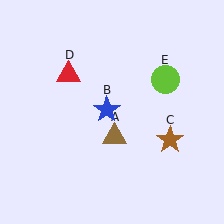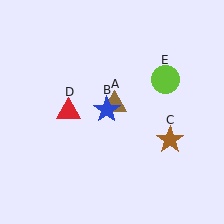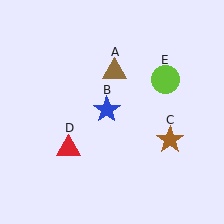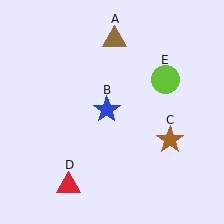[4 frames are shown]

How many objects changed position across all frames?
2 objects changed position: brown triangle (object A), red triangle (object D).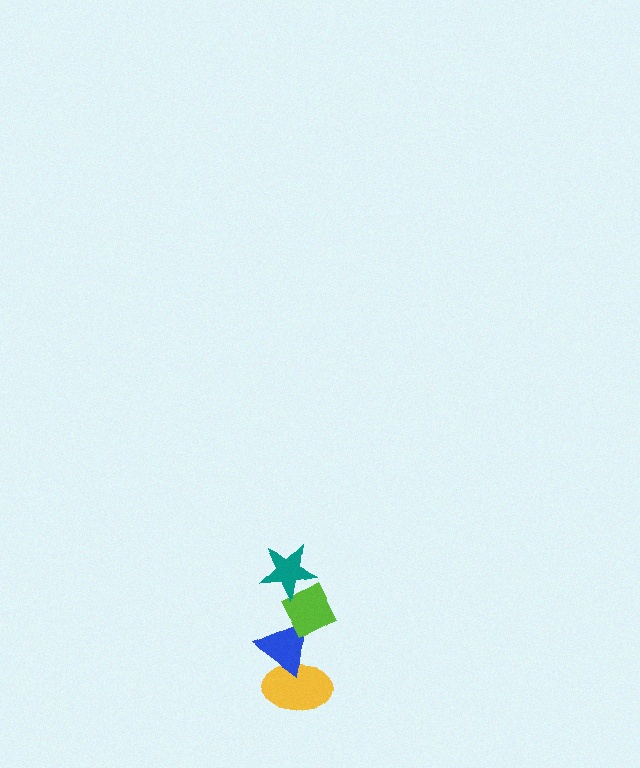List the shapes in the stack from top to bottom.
From top to bottom: the teal star, the lime diamond, the blue triangle, the yellow ellipse.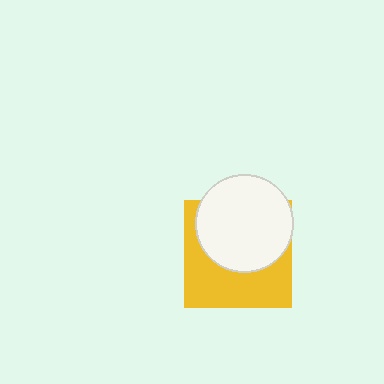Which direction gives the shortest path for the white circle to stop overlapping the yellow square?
Moving up gives the shortest separation.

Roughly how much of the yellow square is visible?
About half of it is visible (roughly 48%).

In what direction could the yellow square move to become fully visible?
The yellow square could move down. That would shift it out from behind the white circle entirely.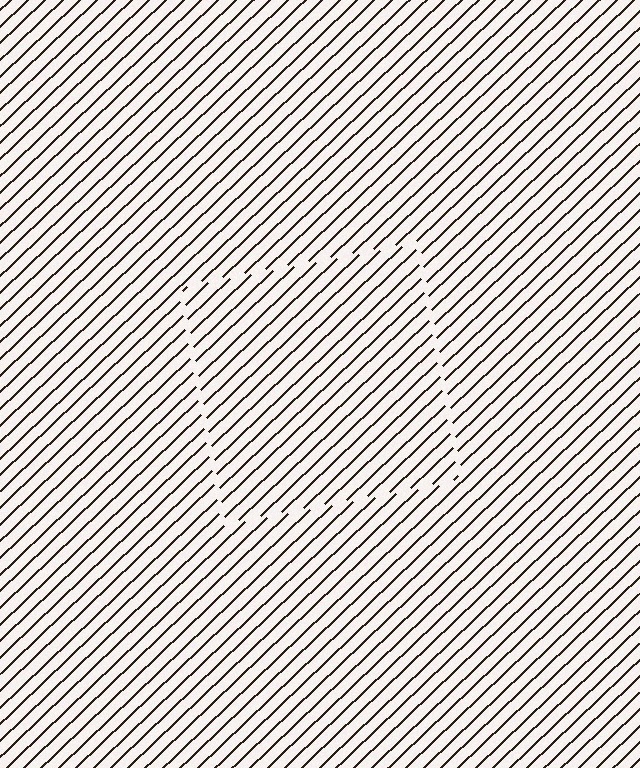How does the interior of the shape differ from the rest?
The interior of the shape contains the same grating, shifted by half a period — the contour is defined by the phase discontinuity where line-ends from the inner and outer gratings abut.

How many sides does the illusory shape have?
4 sides — the line-ends trace a square.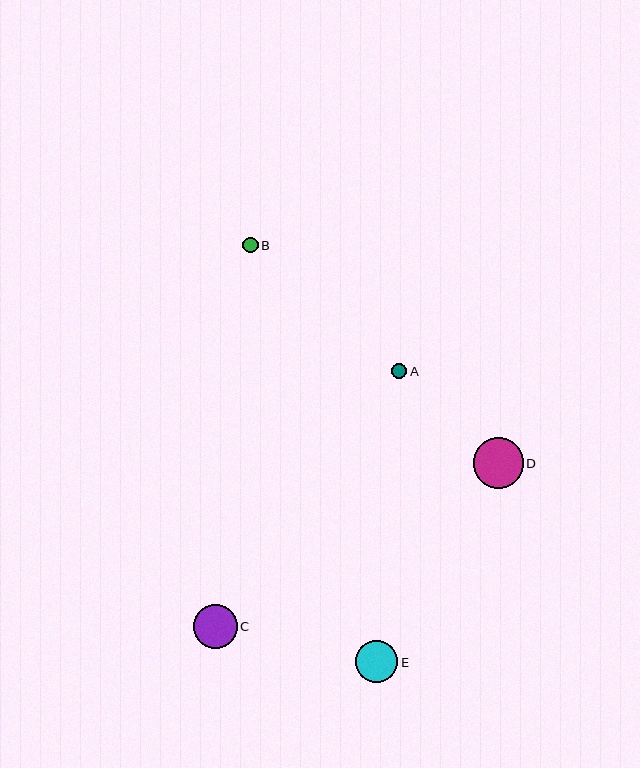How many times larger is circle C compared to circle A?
Circle C is approximately 2.8 times the size of circle A.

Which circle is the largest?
Circle D is the largest with a size of approximately 50 pixels.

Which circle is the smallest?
Circle B is the smallest with a size of approximately 16 pixels.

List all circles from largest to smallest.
From largest to smallest: D, C, E, A, B.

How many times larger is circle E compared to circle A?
Circle E is approximately 2.7 times the size of circle A.